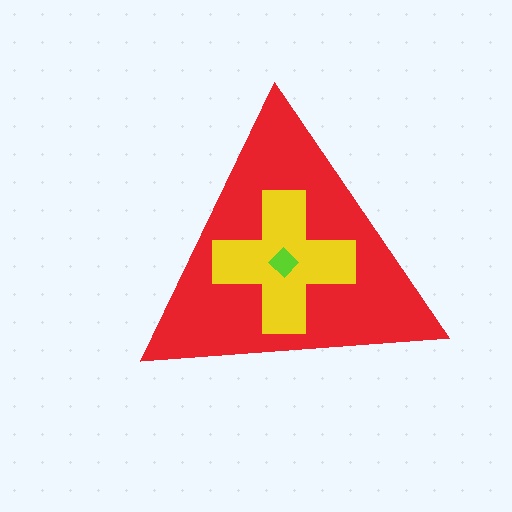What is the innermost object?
The lime diamond.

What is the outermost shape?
The red triangle.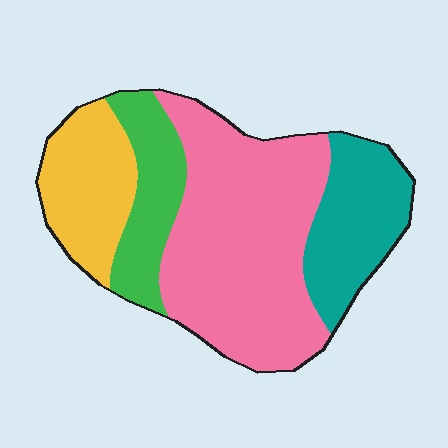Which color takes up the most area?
Pink, at roughly 50%.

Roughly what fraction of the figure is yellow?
Yellow takes up less than a quarter of the figure.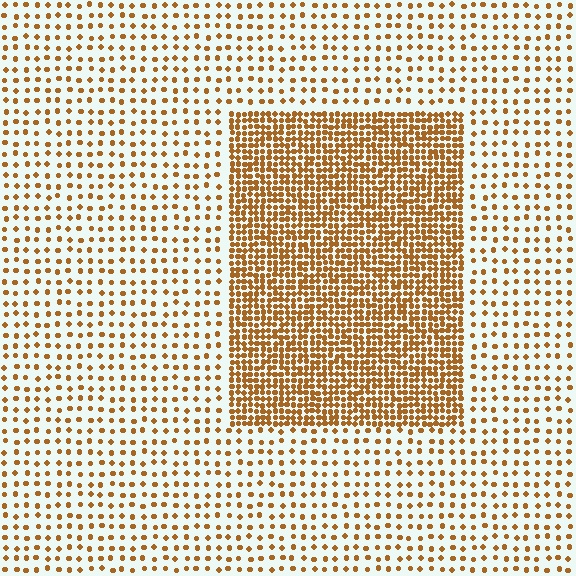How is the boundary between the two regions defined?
The boundary is defined by a change in element density (approximately 3.0x ratio). All elements are the same color, size, and shape.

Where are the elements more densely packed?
The elements are more densely packed inside the rectangle boundary.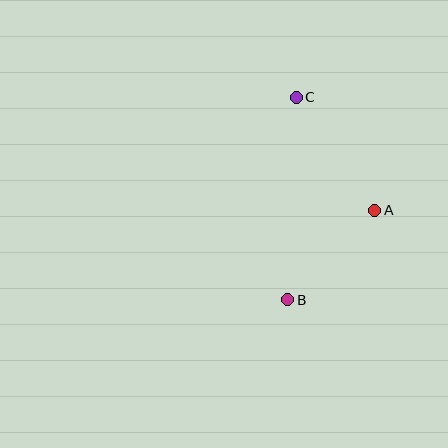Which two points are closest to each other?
Points A and B are closest to each other.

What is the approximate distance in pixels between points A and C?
The distance between A and C is approximately 138 pixels.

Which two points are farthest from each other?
Points B and C are farthest from each other.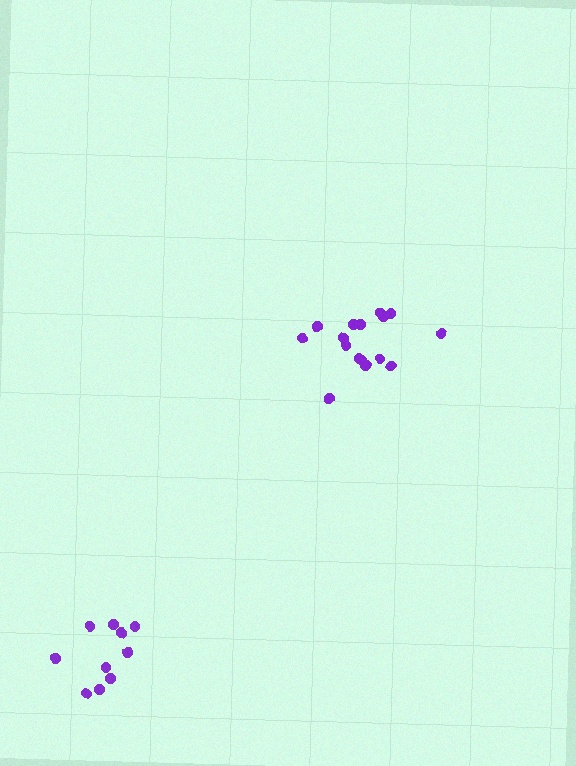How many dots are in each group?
Group 1: 10 dots, Group 2: 16 dots (26 total).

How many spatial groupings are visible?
There are 2 spatial groupings.